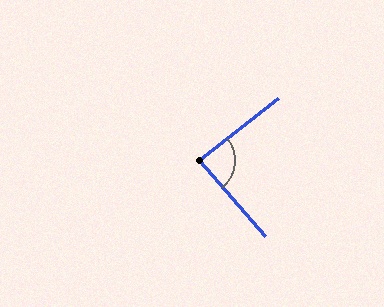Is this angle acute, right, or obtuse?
It is approximately a right angle.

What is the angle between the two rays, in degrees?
Approximately 87 degrees.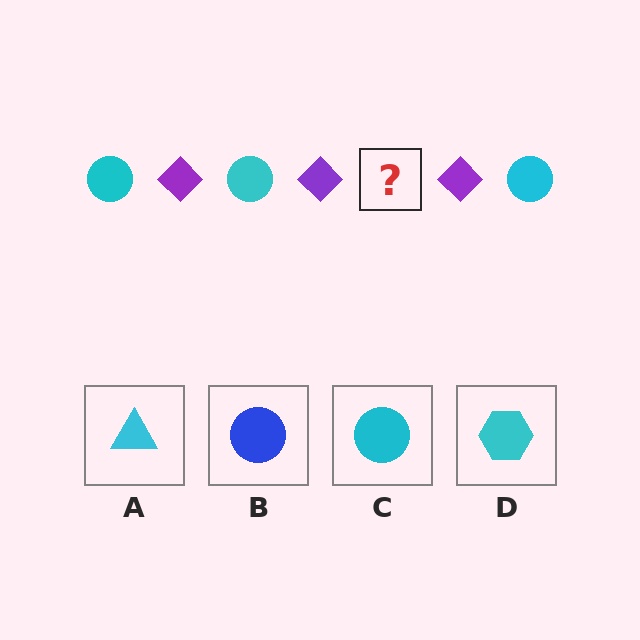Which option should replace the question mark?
Option C.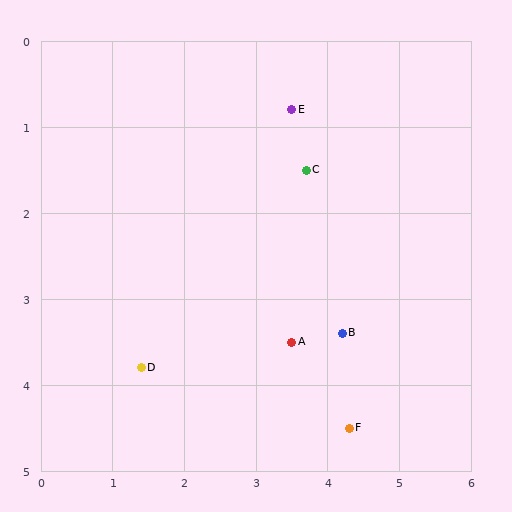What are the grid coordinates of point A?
Point A is at approximately (3.5, 3.5).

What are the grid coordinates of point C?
Point C is at approximately (3.7, 1.5).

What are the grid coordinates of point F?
Point F is at approximately (4.3, 4.5).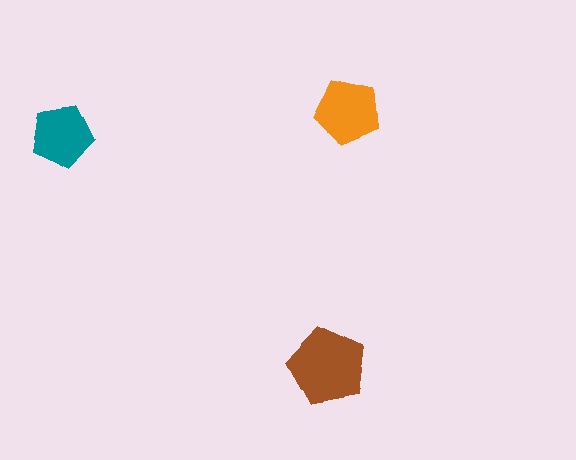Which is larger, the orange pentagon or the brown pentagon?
The brown one.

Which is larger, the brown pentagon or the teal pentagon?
The brown one.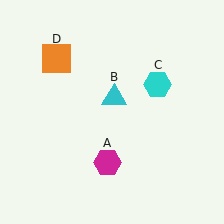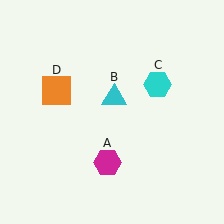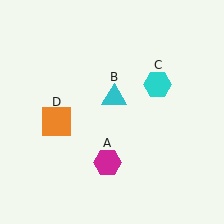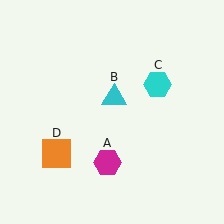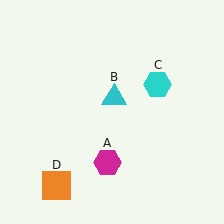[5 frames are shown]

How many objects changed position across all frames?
1 object changed position: orange square (object D).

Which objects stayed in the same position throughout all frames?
Magenta hexagon (object A) and cyan triangle (object B) and cyan hexagon (object C) remained stationary.